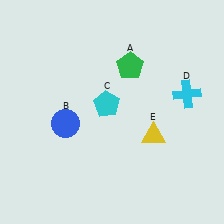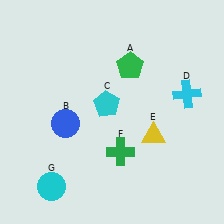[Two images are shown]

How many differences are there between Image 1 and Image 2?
There are 2 differences between the two images.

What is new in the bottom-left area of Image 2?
A cyan circle (G) was added in the bottom-left area of Image 2.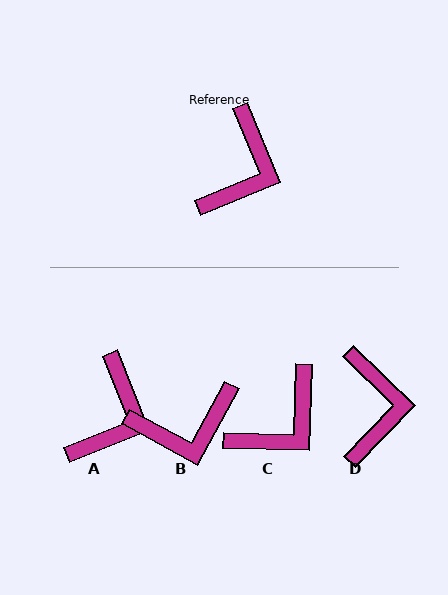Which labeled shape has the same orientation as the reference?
A.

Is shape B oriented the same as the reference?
No, it is off by about 51 degrees.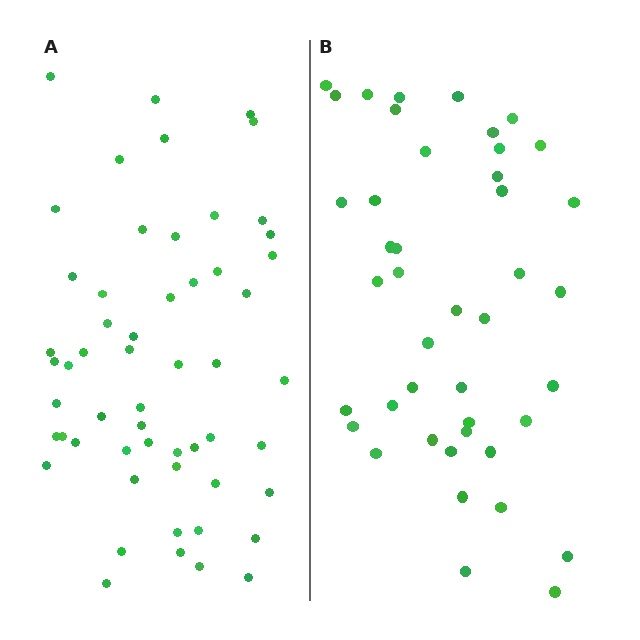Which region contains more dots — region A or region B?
Region A (the left region) has more dots.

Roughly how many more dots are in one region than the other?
Region A has roughly 12 or so more dots than region B.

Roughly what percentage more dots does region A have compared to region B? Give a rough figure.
About 30% more.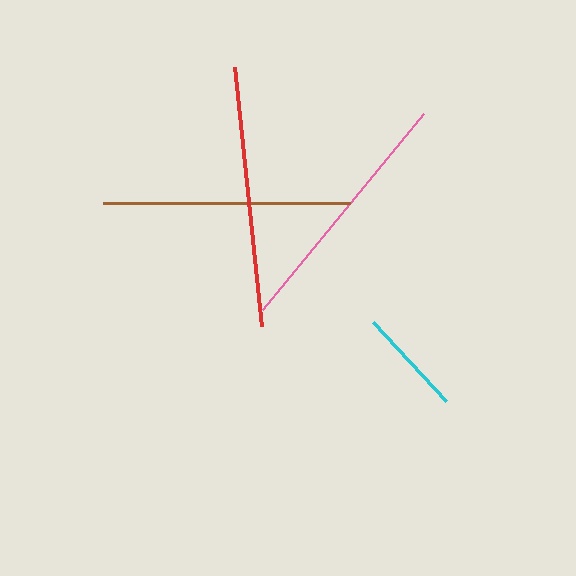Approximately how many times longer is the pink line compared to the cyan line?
The pink line is approximately 2.4 times the length of the cyan line.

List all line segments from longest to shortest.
From longest to shortest: red, pink, brown, cyan.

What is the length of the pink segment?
The pink segment is approximately 255 pixels long.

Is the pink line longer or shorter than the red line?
The red line is longer than the pink line.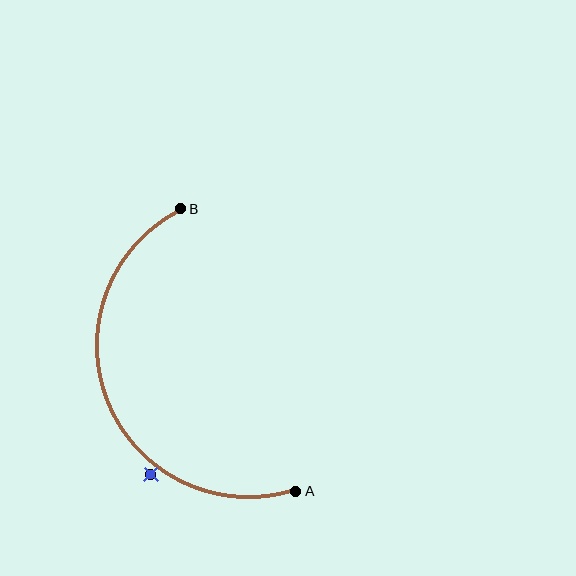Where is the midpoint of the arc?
The arc midpoint is the point on the curve farthest from the straight line joining A and B. It sits to the left of that line.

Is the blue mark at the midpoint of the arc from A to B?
No — the blue mark does not lie on the arc at all. It sits slightly outside the curve.